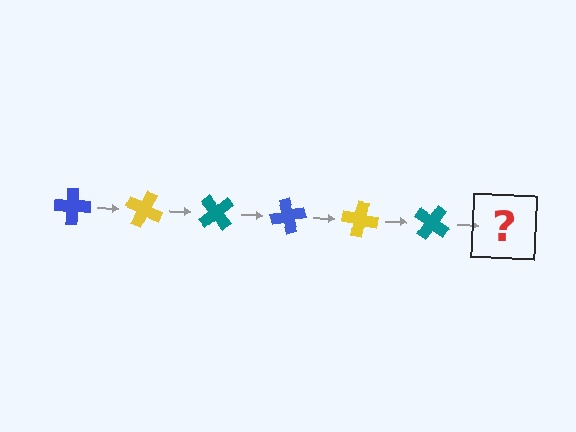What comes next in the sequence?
The next element should be a blue cross, rotated 150 degrees from the start.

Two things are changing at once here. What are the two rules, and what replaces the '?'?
The two rules are that it rotates 25 degrees each step and the color cycles through blue, yellow, and teal. The '?' should be a blue cross, rotated 150 degrees from the start.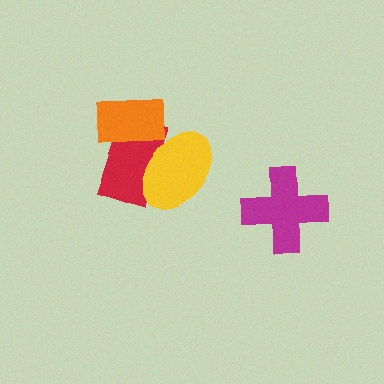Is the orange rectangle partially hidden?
Yes, it is partially covered by another shape.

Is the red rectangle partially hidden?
Yes, it is partially covered by another shape.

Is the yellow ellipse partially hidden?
No, no other shape covers it.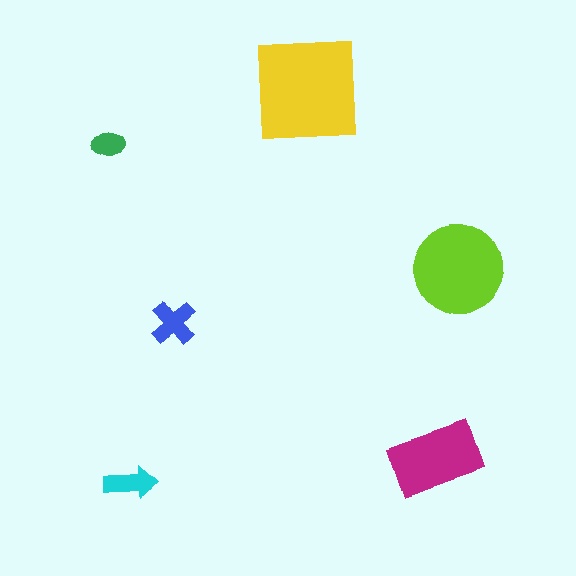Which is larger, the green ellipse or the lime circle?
The lime circle.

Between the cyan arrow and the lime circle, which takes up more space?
The lime circle.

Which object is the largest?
The yellow square.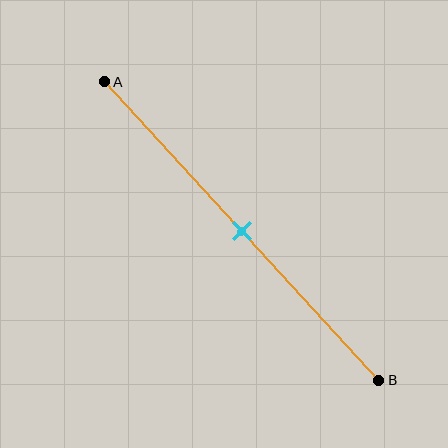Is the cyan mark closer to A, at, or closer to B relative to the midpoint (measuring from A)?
The cyan mark is approximately at the midpoint of segment AB.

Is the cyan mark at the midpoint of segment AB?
Yes, the mark is approximately at the midpoint.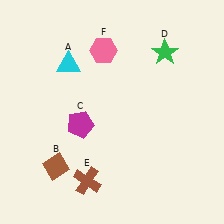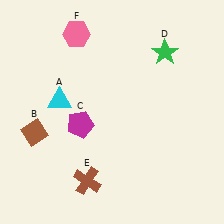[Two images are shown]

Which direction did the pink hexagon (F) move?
The pink hexagon (F) moved left.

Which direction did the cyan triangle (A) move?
The cyan triangle (A) moved down.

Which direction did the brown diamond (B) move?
The brown diamond (B) moved up.